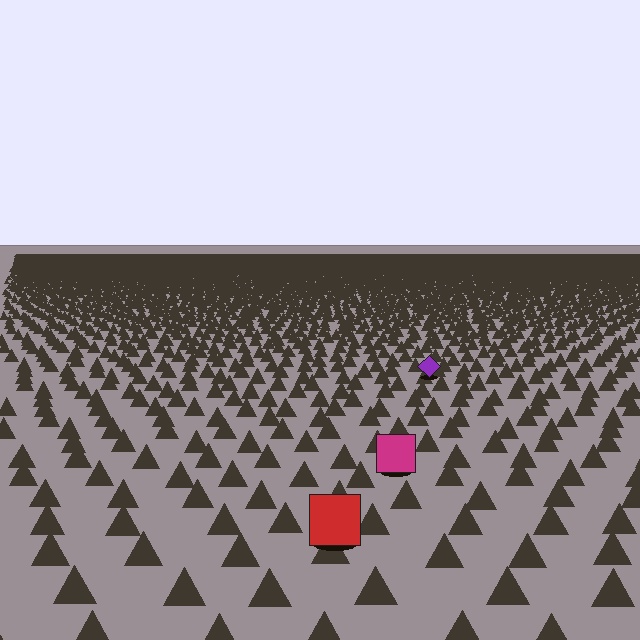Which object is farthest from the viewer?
The purple diamond is farthest from the viewer. It appears smaller and the ground texture around it is denser.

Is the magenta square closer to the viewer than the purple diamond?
Yes. The magenta square is closer — you can tell from the texture gradient: the ground texture is coarser near it.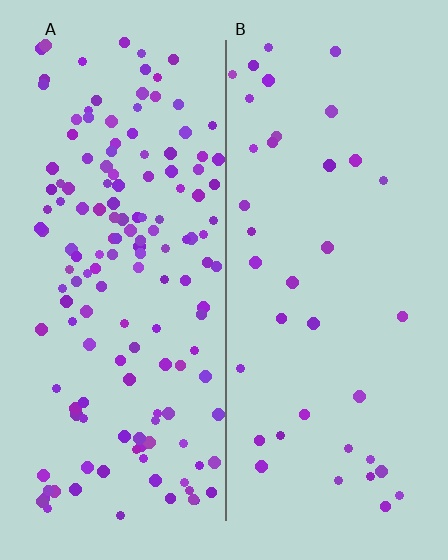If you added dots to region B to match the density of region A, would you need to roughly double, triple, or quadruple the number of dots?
Approximately quadruple.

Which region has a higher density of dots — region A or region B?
A (the left).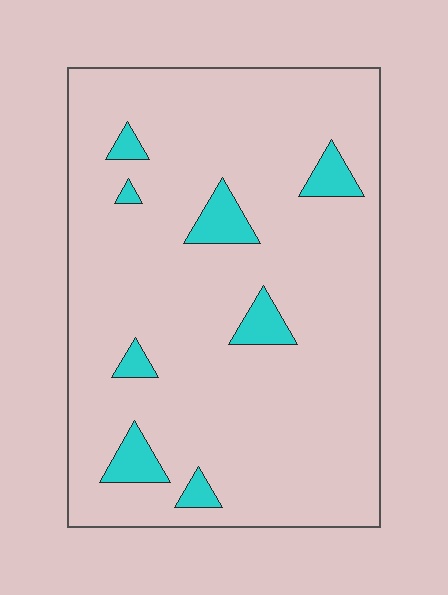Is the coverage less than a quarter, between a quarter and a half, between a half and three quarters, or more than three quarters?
Less than a quarter.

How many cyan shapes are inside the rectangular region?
8.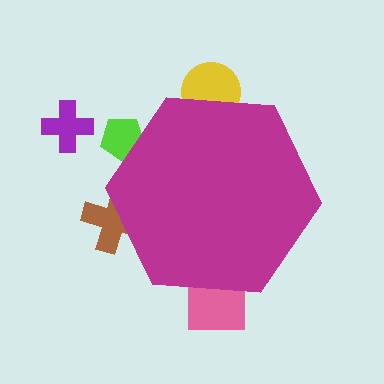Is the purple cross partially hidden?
No, the purple cross is fully visible.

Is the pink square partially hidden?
Yes, the pink square is partially hidden behind the magenta hexagon.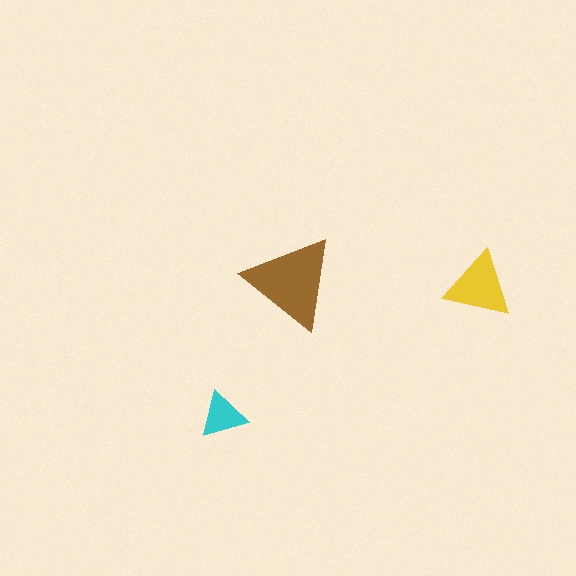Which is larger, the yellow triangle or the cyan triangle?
The yellow one.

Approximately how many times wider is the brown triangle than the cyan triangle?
About 2 times wider.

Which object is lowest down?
The cyan triangle is bottommost.